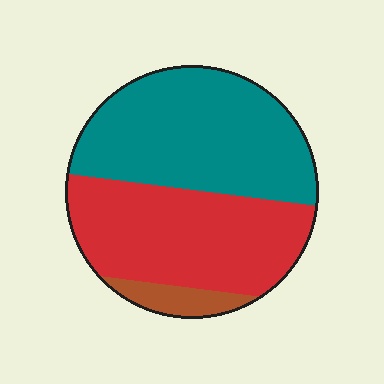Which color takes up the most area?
Teal, at roughly 50%.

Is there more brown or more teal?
Teal.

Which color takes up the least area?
Brown, at roughly 5%.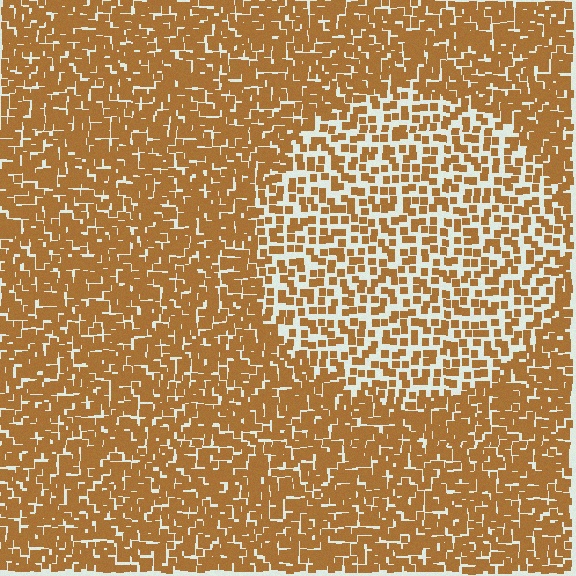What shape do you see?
I see a circle.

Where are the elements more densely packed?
The elements are more densely packed outside the circle boundary.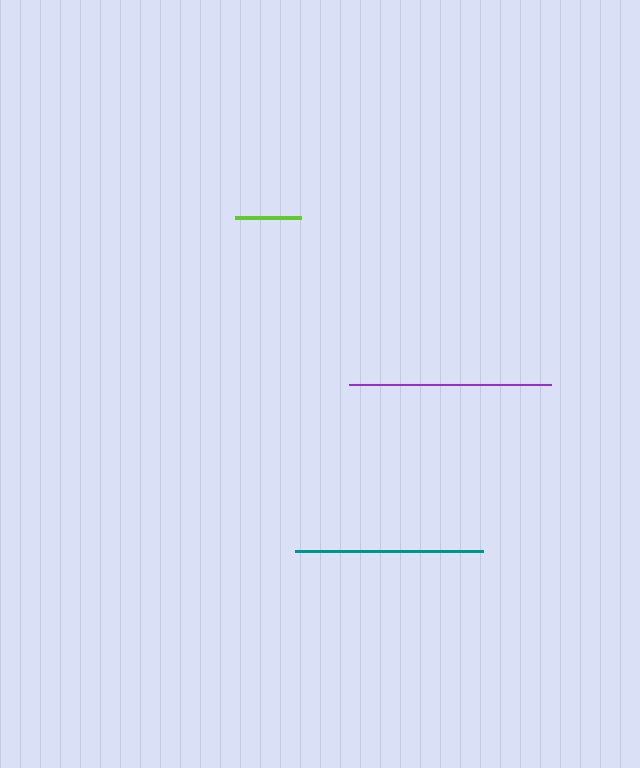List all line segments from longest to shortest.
From longest to shortest: purple, teal, lime.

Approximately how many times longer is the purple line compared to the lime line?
The purple line is approximately 3.1 times the length of the lime line.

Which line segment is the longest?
The purple line is the longest at approximately 202 pixels.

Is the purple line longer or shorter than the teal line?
The purple line is longer than the teal line.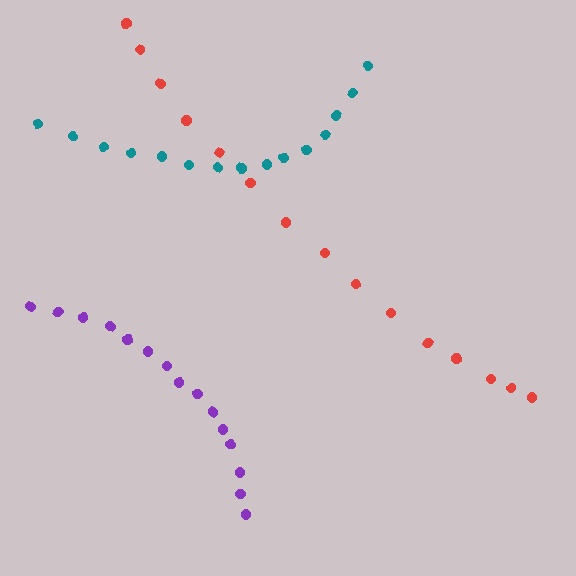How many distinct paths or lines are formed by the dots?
There are 3 distinct paths.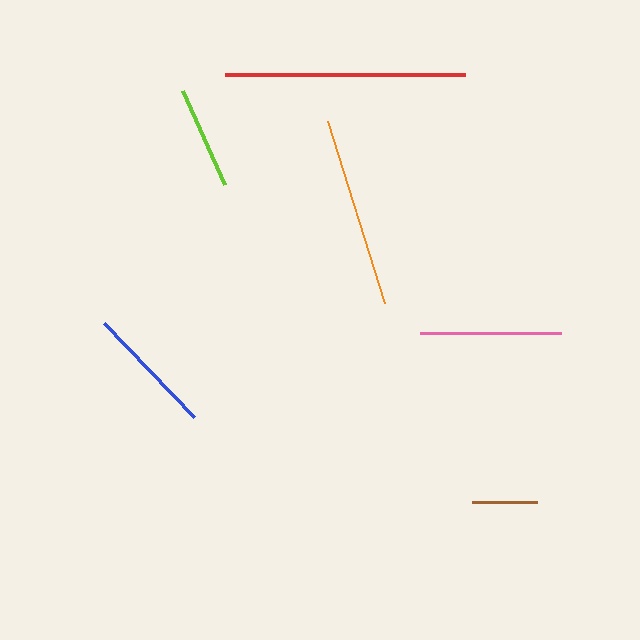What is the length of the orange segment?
The orange segment is approximately 190 pixels long.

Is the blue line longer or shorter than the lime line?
The blue line is longer than the lime line.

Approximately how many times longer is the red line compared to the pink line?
The red line is approximately 1.7 times the length of the pink line.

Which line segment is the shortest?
The brown line is the shortest at approximately 65 pixels.